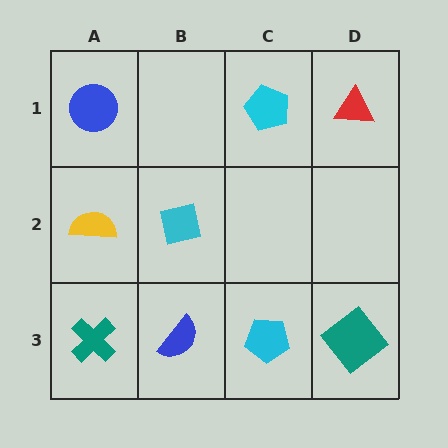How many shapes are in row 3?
4 shapes.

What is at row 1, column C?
A cyan pentagon.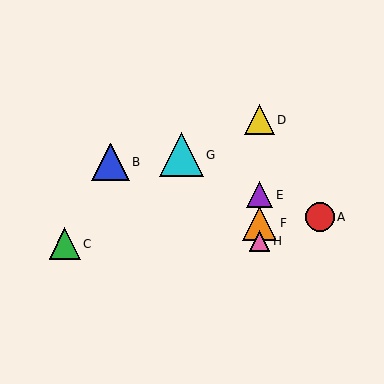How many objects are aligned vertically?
4 objects (D, E, F, H) are aligned vertically.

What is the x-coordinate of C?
Object C is at x≈65.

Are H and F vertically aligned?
Yes, both are at x≈259.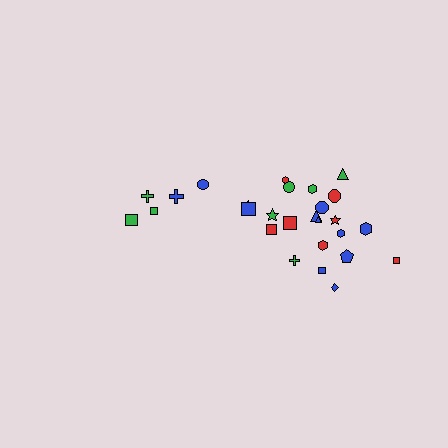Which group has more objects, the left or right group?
The right group.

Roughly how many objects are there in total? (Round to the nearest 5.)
Roughly 25 objects in total.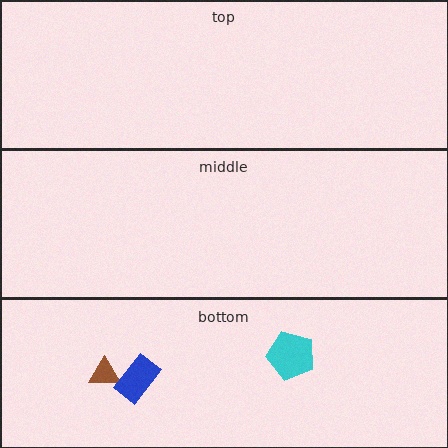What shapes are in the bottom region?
The brown triangle, the cyan pentagon, the blue rectangle.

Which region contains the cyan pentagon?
The bottom region.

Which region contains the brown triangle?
The bottom region.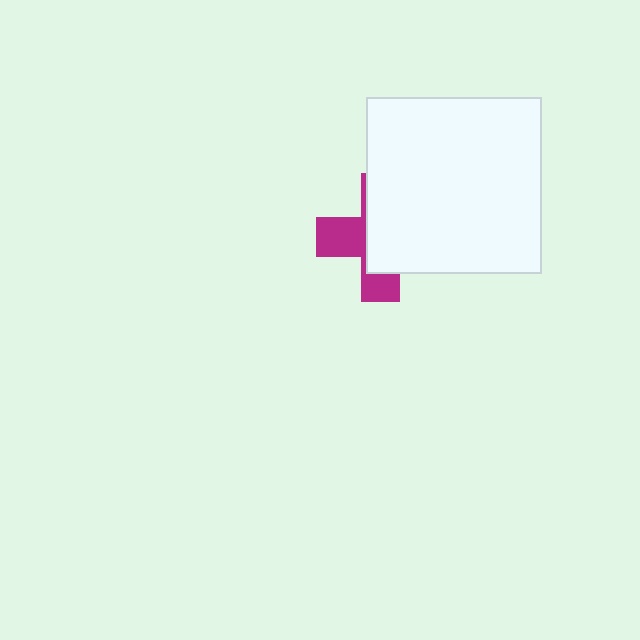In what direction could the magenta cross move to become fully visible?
The magenta cross could move left. That would shift it out from behind the white square entirely.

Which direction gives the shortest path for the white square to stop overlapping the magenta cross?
Moving right gives the shortest separation.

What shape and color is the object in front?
The object in front is a white square.